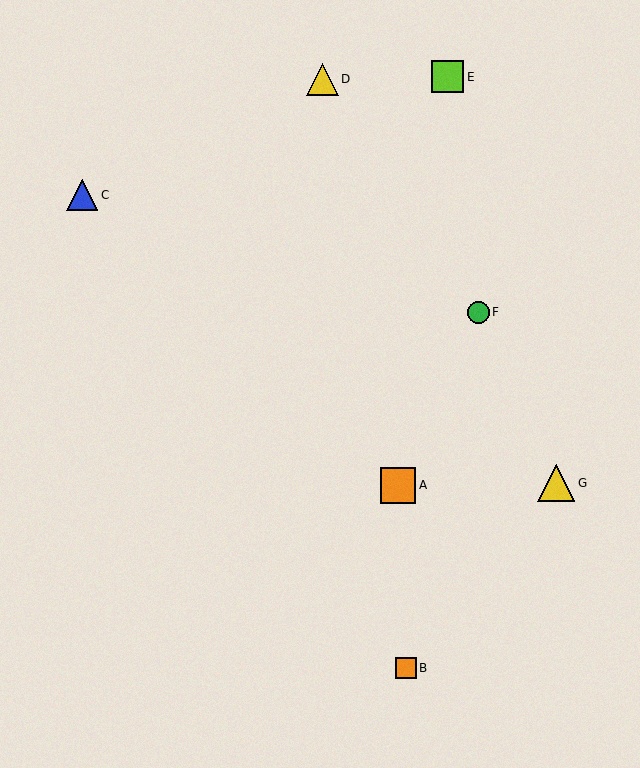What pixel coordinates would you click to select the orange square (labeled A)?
Click at (398, 485) to select the orange square A.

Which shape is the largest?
The yellow triangle (labeled G) is the largest.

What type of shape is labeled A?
Shape A is an orange square.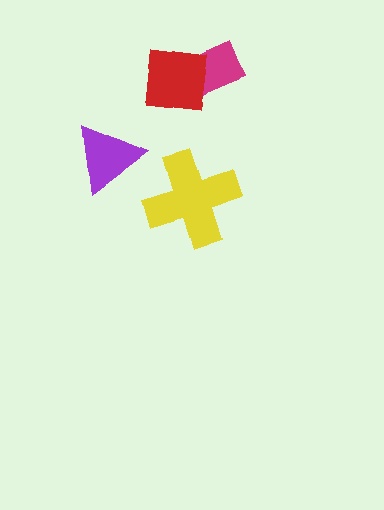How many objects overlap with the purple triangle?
0 objects overlap with the purple triangle.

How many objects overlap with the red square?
1 object overlaps with the red square.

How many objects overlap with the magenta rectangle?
1 object overlaps with the magenta rectangle.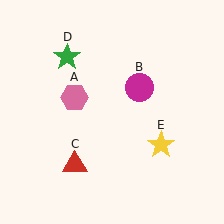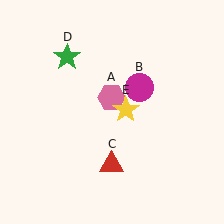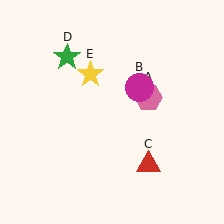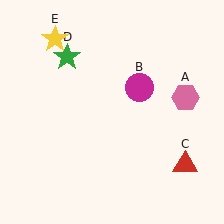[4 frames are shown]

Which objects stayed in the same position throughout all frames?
Magenta circle (object B) and green star (object D) remained stationary.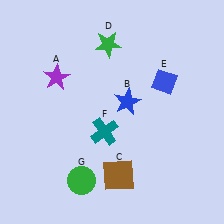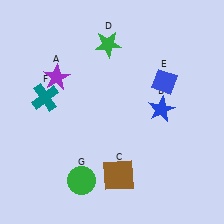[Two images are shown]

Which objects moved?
The objects that moved are: the blue star (B), the teal cross (F).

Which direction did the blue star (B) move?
The blue star (B) moved right.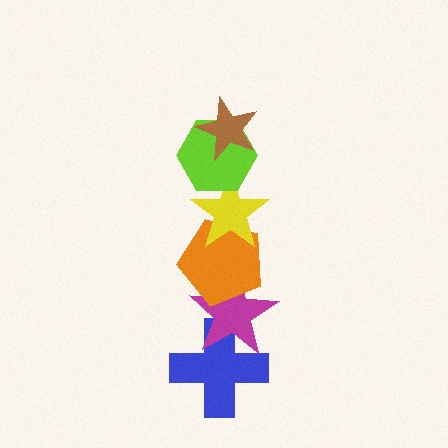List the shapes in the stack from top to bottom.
From top to bottom: the brown star, the lime hexagon, the yellow star, the orange pentagon, the magenta star, the blue cross.